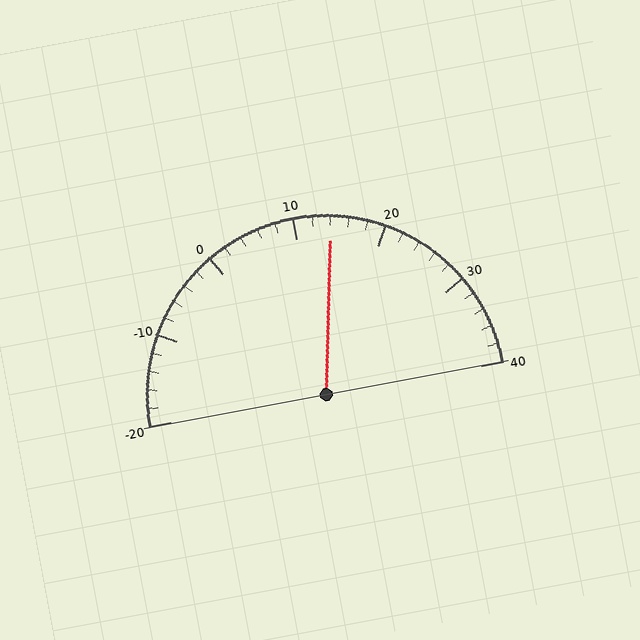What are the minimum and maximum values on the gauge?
The gauge ranges from -20 to 40.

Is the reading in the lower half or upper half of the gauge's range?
The reading is in the upper half of the range (-20 to 40).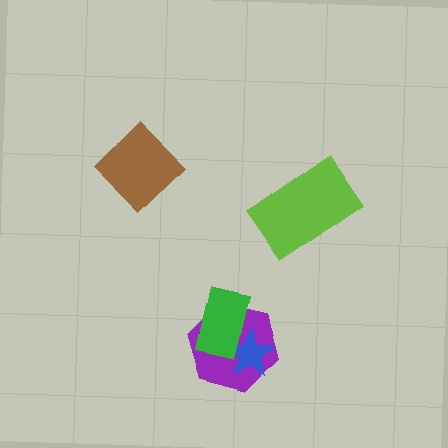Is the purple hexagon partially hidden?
Yes, it is partially covered by another shape.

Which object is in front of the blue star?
The green rectangle is in front of the blue star.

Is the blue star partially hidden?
Yes, it is partially covered by another shape.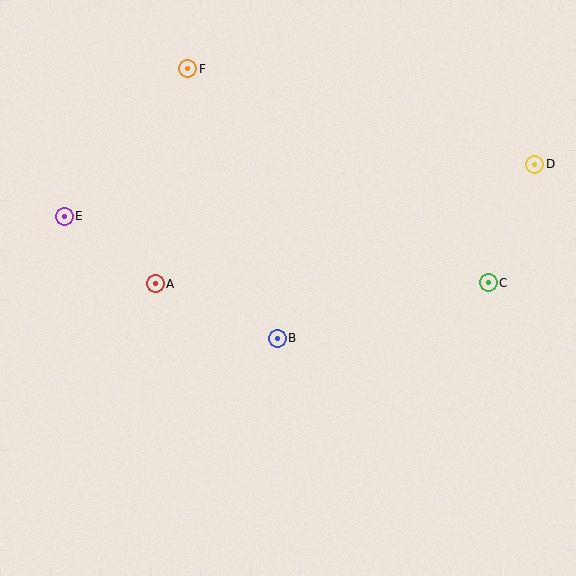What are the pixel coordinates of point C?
Point C is at (488, 283).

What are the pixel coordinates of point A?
Point A is at (155, 284).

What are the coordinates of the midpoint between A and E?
The midpoint between A and E is at (110, 250).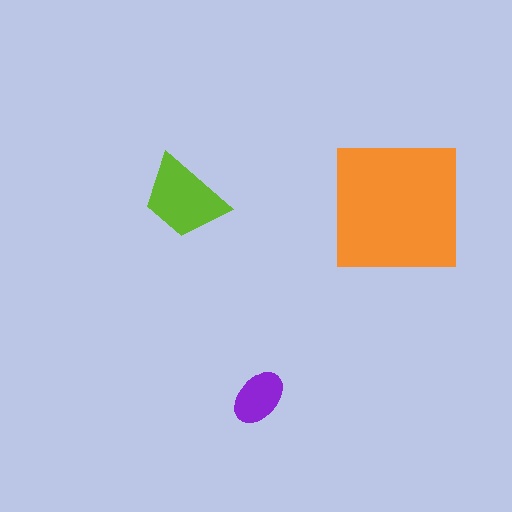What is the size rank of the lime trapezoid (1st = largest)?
2nd.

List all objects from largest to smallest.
The orange square, the lime trapezoid, the purple ellipse.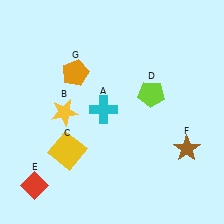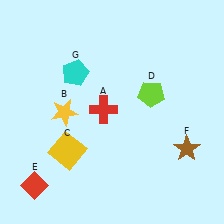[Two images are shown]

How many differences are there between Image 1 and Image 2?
There are 2 differences between the two images.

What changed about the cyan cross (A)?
In Image 1, A is cyan. In Image 2, it changed to red.